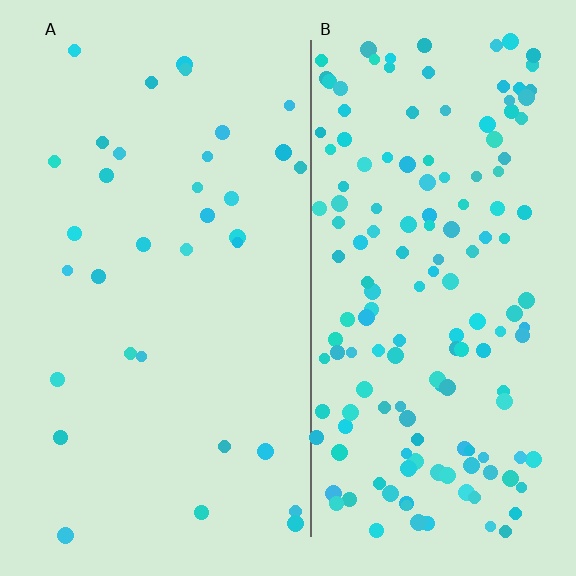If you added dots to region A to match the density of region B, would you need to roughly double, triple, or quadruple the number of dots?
Approximately quadruple.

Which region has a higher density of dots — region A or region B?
B (the right).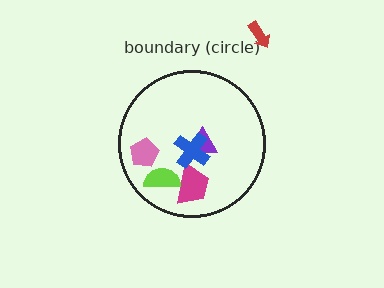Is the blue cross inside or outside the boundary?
Inside.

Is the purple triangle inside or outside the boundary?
Inside.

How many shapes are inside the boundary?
5 inside, 1 outside.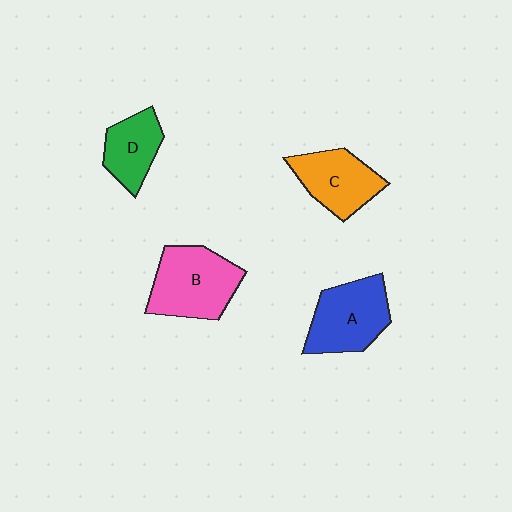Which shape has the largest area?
Shape B (pink).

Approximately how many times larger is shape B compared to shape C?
Approximately 1.3 times.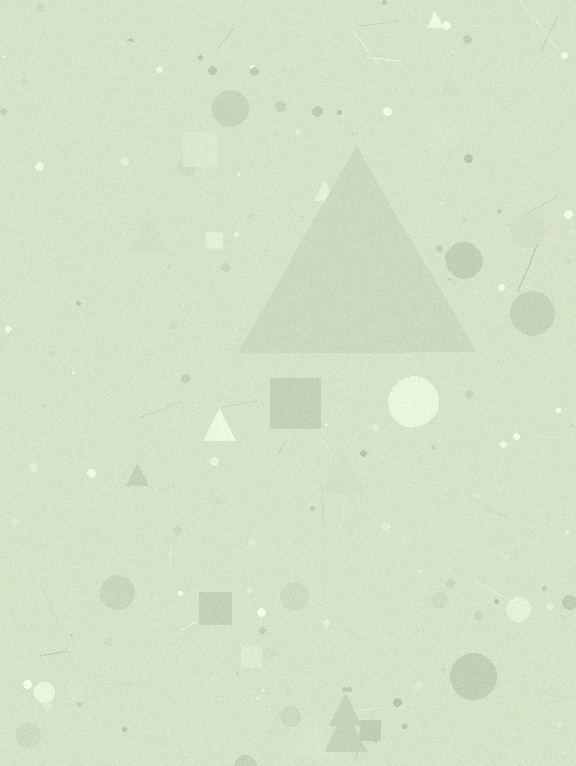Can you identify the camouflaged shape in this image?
The camouflaged shape is a triangle.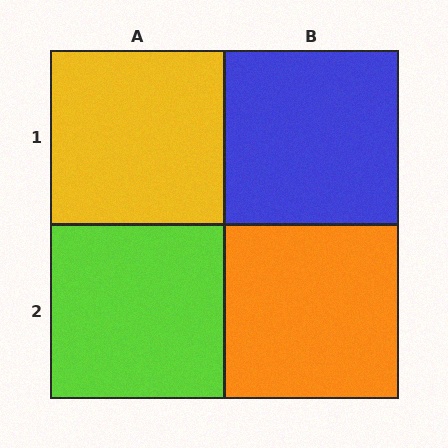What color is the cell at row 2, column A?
Lime.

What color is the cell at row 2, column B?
Orange.